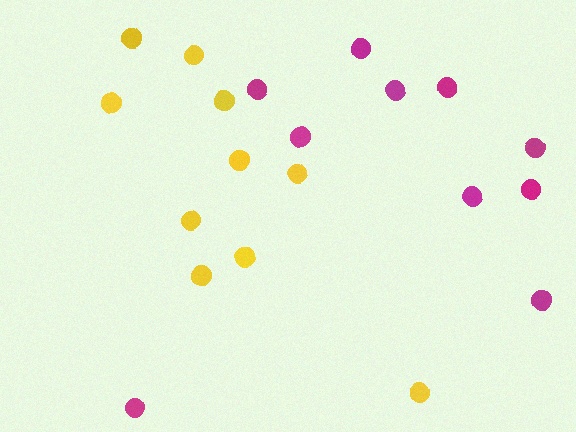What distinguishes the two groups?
There are 2 groups: one group of yellow circles (10) and one group of magenta circles (10).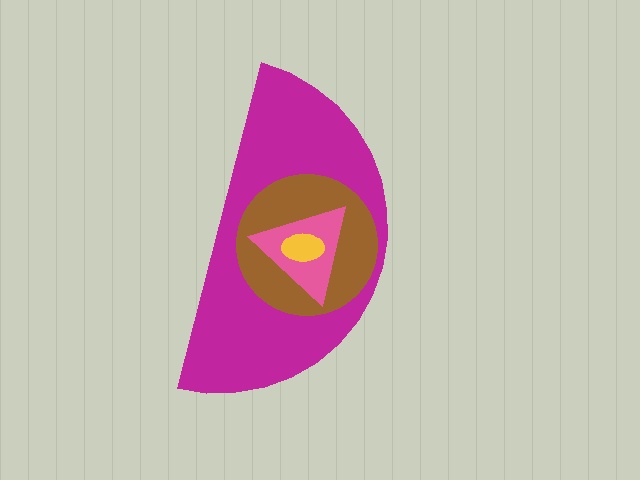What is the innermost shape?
The yellow ellipse.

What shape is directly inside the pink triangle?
The yellow ellipse.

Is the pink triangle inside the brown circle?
Yes.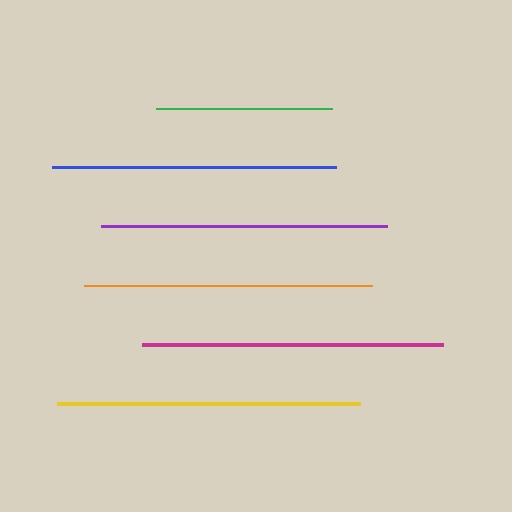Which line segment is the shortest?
The green line is the shortest at approximately 176 pixels.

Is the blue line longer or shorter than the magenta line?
The magenta line is longer than the blue line.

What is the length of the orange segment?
The orange segment is approximately 288 pixels long.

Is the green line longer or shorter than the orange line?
The orange line is longer than the green line.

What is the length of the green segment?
The green segment is approximately 176 pixels long.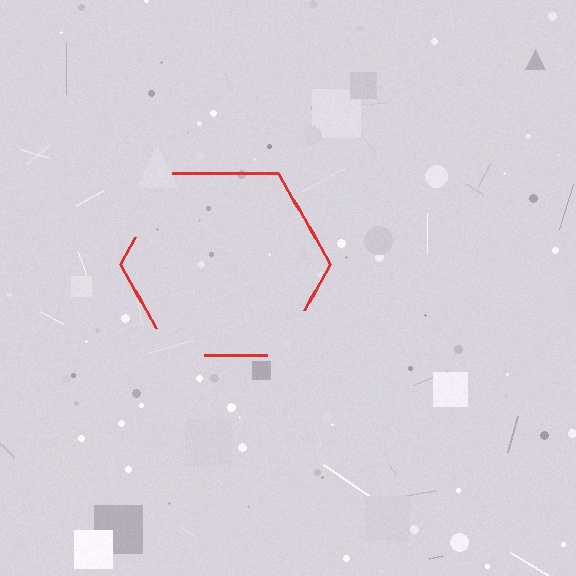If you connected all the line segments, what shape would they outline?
They would outline a hexagon.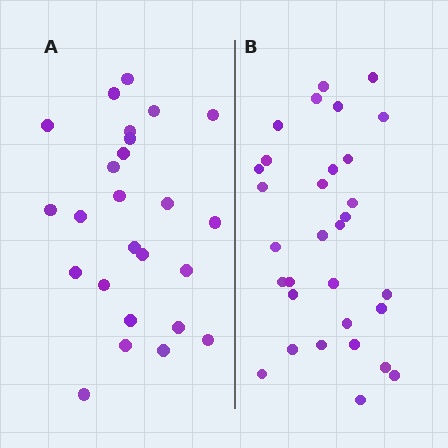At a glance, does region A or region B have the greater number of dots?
Region B (the right region) has more dots.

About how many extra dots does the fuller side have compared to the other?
Region B has about 6 more dots than region A.